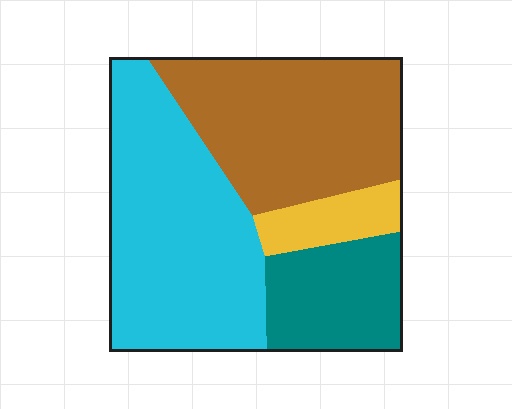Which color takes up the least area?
Yellow, at roughly 10%.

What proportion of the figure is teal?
Teal covers around 15% of the figure.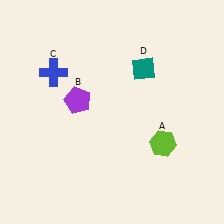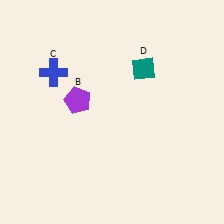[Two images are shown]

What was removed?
The lime hexagon (A) was removed in Image 2.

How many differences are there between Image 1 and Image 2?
There is 1 difference between the two images.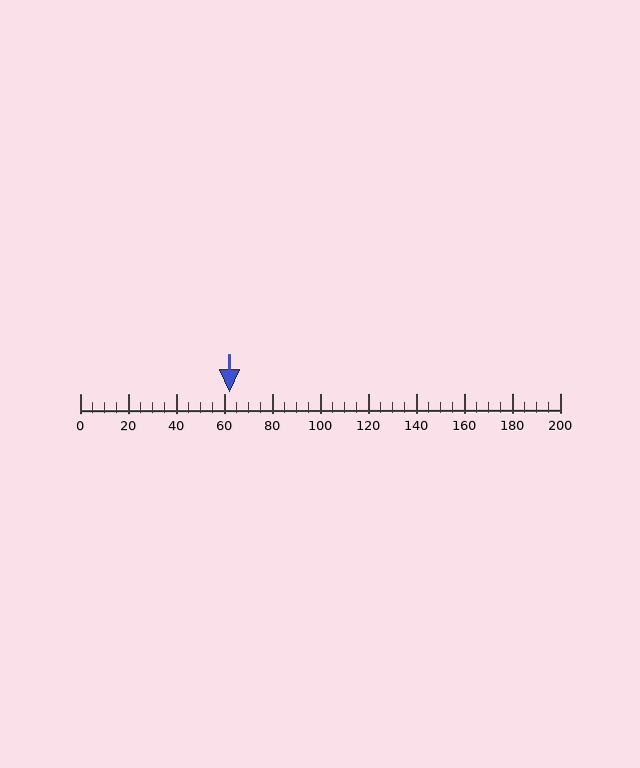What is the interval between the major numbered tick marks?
The major tick marks are spaced 20 units apart.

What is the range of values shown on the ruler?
The ruler shows values from 0 to 200.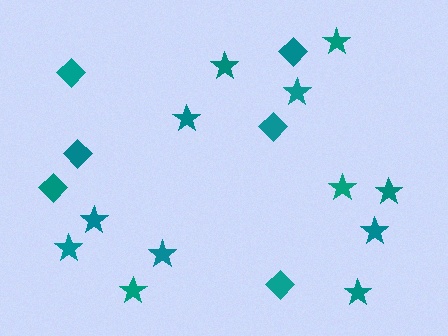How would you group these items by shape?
There are 2 groups: one group of stars (12) and one group of diamonds (6).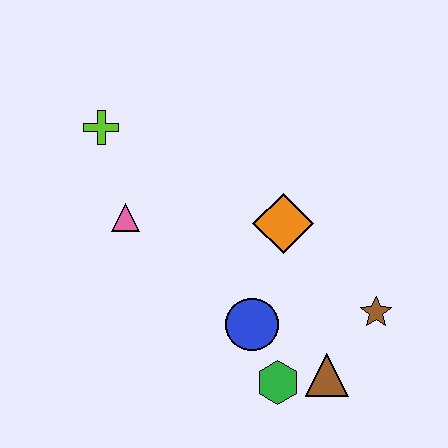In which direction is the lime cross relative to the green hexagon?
The lime cross is above the green hexagon.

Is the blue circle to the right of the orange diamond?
No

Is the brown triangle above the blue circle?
No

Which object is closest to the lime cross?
The pink triangle is closest to the lime cross.